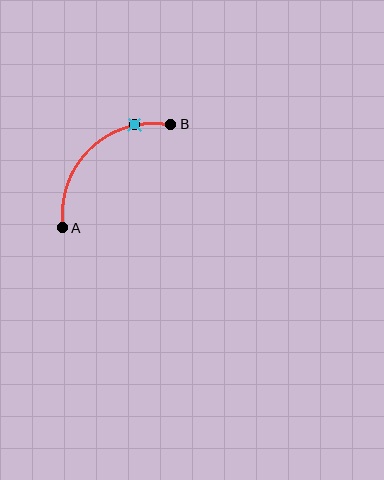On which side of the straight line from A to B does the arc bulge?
The arc bulges above and to the left of the straight line connecting A and B.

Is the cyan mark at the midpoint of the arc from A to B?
No. The cyan mark lies on the arc but is closer to endpoint B. The arc midpoint would be at the point on the curve equidistant along the arc from both A and B.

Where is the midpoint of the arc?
The arc midpoint is the point on the curve farthest from the straight line joining A and B. It sits above and to the left of that line.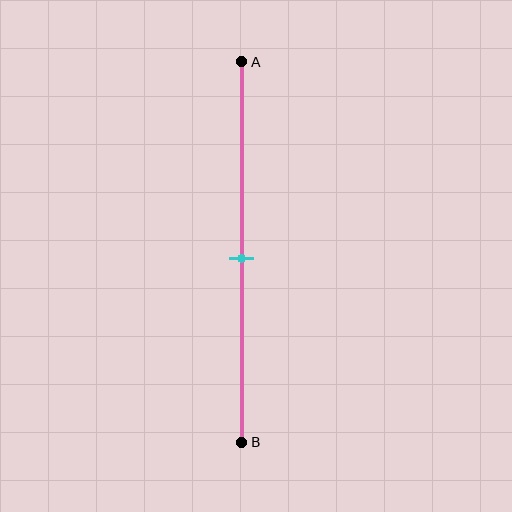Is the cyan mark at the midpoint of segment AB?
Yes, the mark is approximately at the midpoint.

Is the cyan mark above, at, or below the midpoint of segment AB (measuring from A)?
The cyan mark is approximately at the midpoint of segment AB.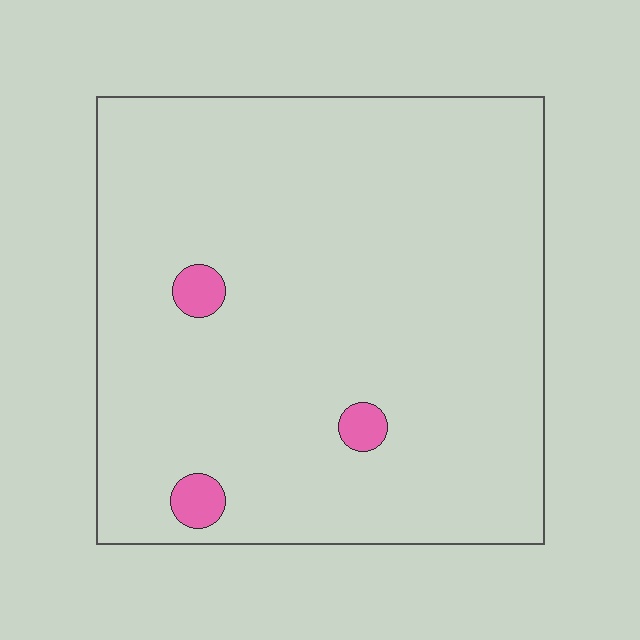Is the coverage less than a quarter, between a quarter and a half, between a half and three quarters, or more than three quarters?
Less than a quarter.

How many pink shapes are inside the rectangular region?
3.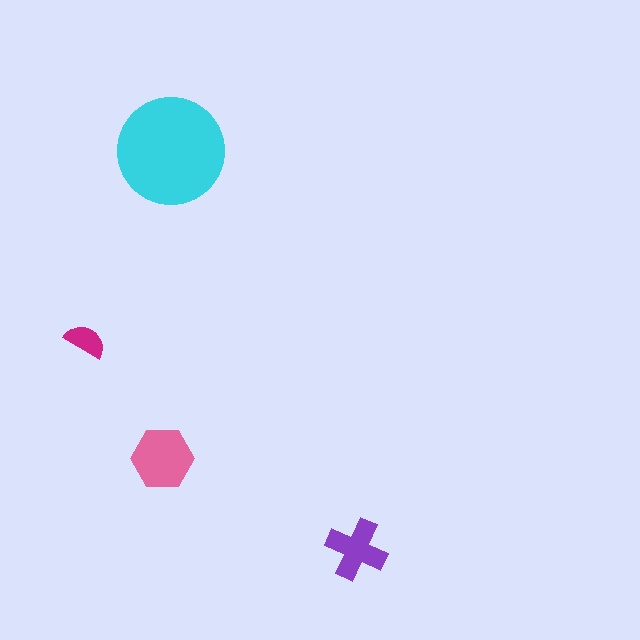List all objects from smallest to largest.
The magenta semicircle, the purple cross, the pink hexagon, the cyan circle.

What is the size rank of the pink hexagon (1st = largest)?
2nd.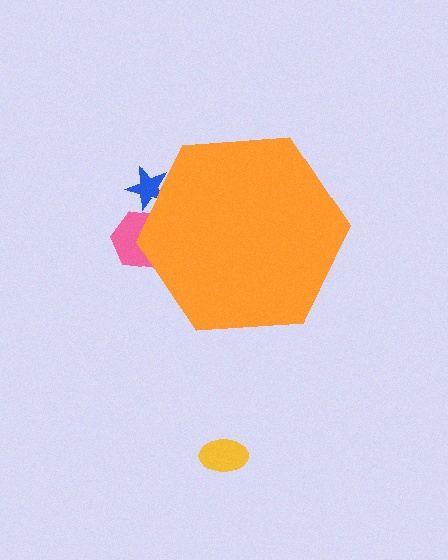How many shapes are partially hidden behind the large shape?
2 shapes are partially hidden.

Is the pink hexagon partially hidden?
Yes, the pink hexagon is partially hidden behind the orange hexagon.